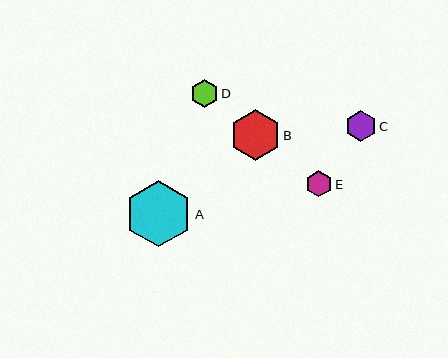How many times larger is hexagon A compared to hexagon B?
Hexagon A is approximately 1.3 times the size of hexagon B.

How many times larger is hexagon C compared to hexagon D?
Hexagon C is approximately 1.1 times the size of hexagon D.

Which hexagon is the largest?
Hexagon A is the largest with a size of approximately 66 pixels.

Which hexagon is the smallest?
Hexagon E is the smallest with a size of approximately 27 pixels.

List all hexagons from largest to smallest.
From largest to smallest: A, B, C, D, E.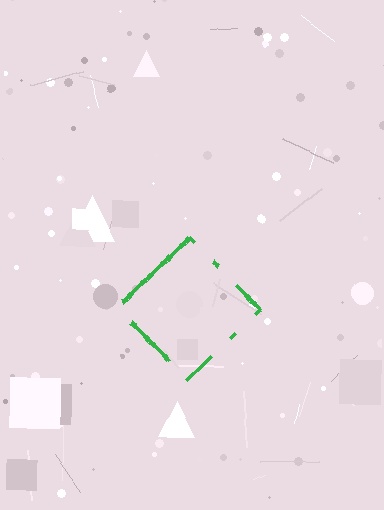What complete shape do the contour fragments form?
The contour fragments form a diamond.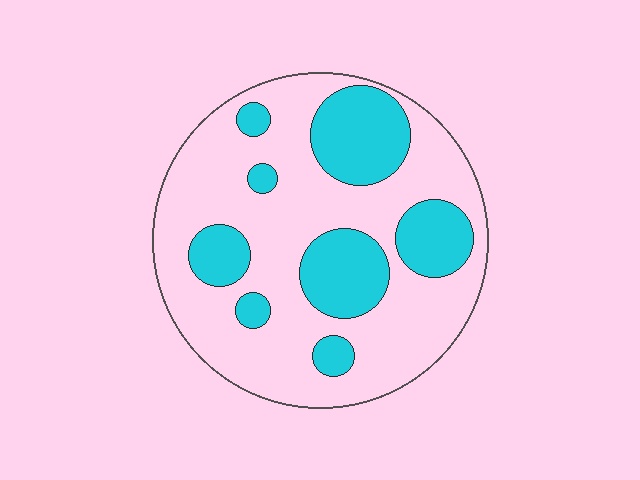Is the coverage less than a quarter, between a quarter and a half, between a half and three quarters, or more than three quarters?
Between a quarter and a half.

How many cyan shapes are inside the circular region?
8.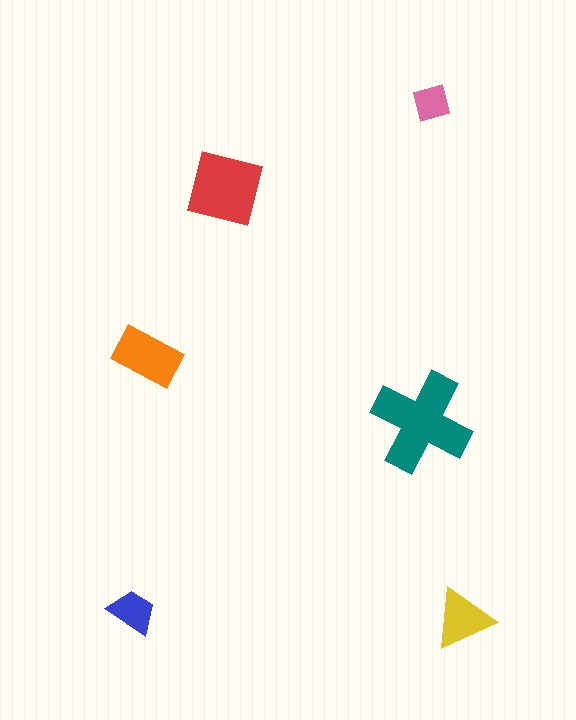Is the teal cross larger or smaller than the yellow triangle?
Larger.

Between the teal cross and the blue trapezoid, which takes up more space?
The teal cross.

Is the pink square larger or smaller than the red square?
Smaller.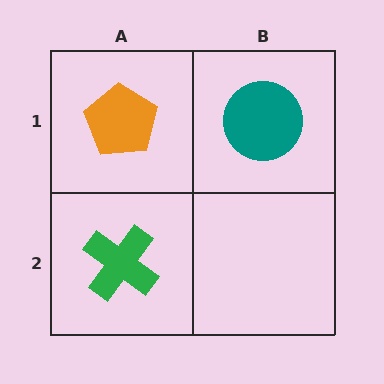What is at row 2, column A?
A green cross.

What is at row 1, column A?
An orange pentagon.